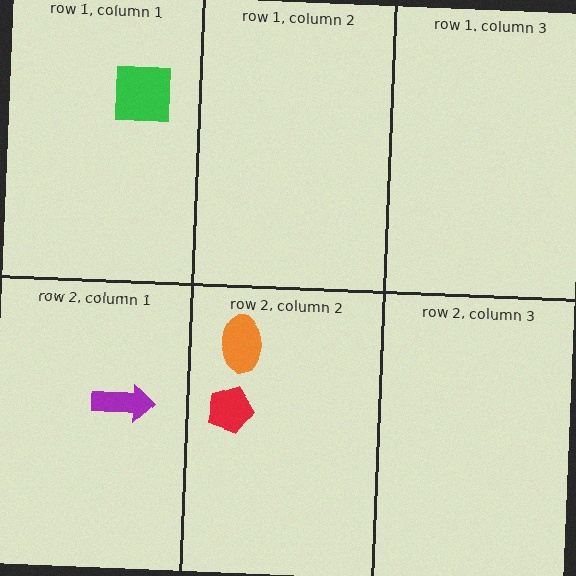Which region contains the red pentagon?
The row 2, column 2 region.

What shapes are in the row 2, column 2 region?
The orange ellipse, the red pentagon.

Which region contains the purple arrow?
The row 2, column 1 region.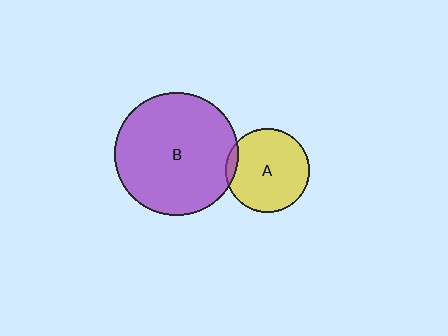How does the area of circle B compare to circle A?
Approximately 2.2 times.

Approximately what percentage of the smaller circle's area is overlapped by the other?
Approximately 5%.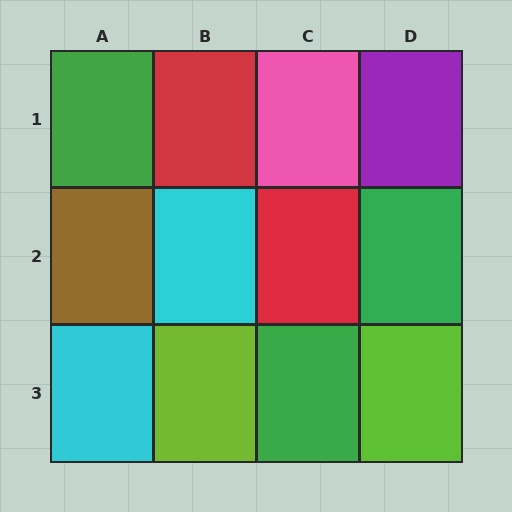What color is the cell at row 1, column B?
Red.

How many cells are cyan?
2 cells are cyan.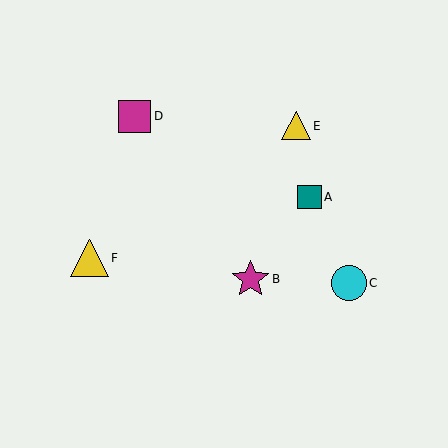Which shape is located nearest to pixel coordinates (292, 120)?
The yellow triangle (labeled E) at (296, 126) is nearest to that location.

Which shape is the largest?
The magenta star (labeled B) is the largest.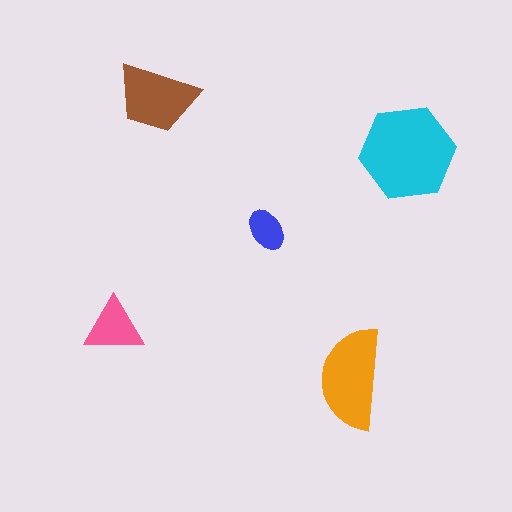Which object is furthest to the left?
The pink triangle is leftmost.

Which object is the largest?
The cyan hexagon.